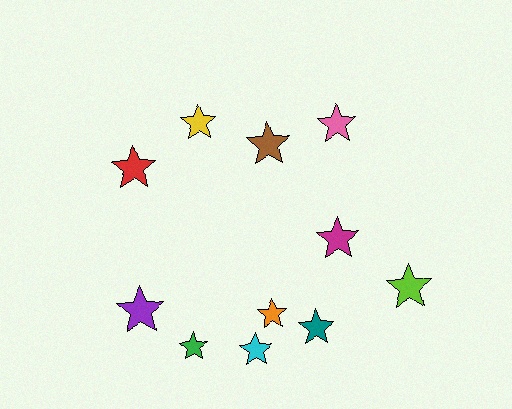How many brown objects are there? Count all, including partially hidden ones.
There is 1 brown object.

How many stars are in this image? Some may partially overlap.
There are 11 stars.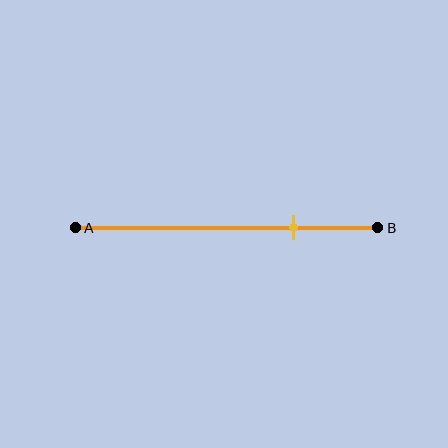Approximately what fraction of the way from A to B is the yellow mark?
The yellow mark is approximately 70% of the way from A to B.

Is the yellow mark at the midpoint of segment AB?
No, the mark is at about 70% from A, not at the 50% midpoint.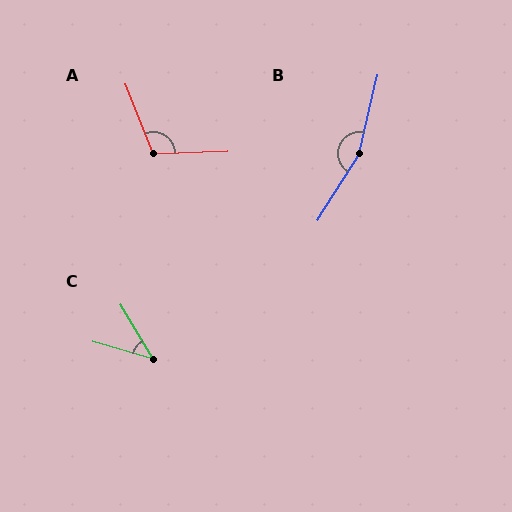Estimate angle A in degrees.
Approximately 110 degrees.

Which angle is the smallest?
C, at approximately 43 degrees.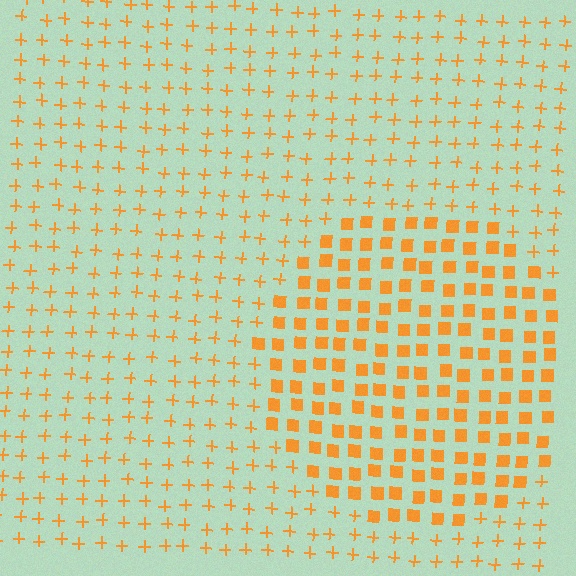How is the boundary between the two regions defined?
The boundary is defined by a change in element shape: squares inside vs. plus signs outside. All elements share the same color and spacing.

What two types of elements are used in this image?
The image uses squares inside the circle region and plus signs outside it.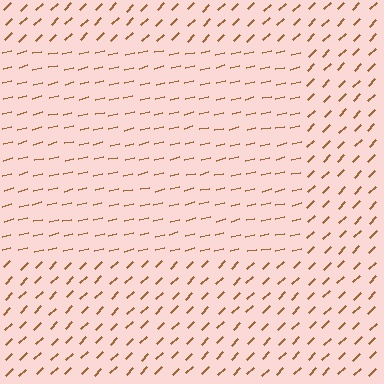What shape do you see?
I see a rectangle.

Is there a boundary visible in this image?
Yes, there is a texture boundary formed by a change in line orientation.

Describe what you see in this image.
The image is filled with small brown line segments. A rectangle region in the image has lines oriented differently from the surrounding lines, creating a visible texture boundary.